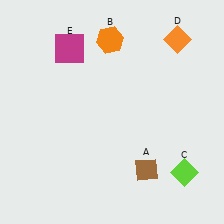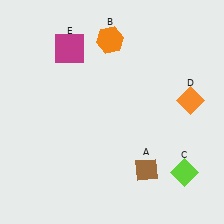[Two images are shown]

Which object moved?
The orange diamond (D) moved down.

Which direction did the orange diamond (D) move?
The orange diamond (D) moved down.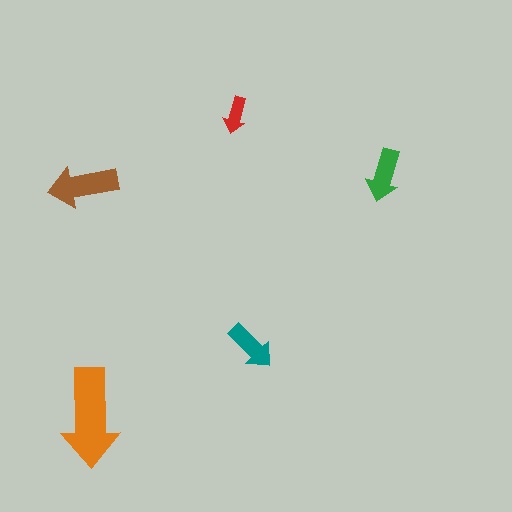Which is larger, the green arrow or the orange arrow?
The orange one.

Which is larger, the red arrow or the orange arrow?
The orange one.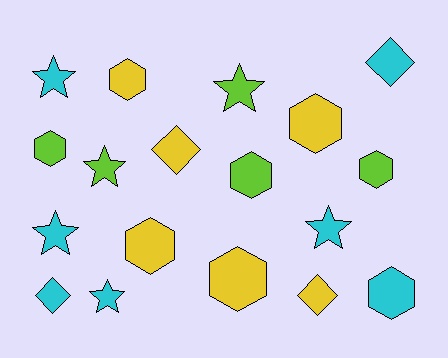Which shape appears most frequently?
Hexagon, with 8 objects.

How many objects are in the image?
There are 18 objects.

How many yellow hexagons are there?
There are 4 yellow hexagons.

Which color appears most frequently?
Cyan, with 7 objects.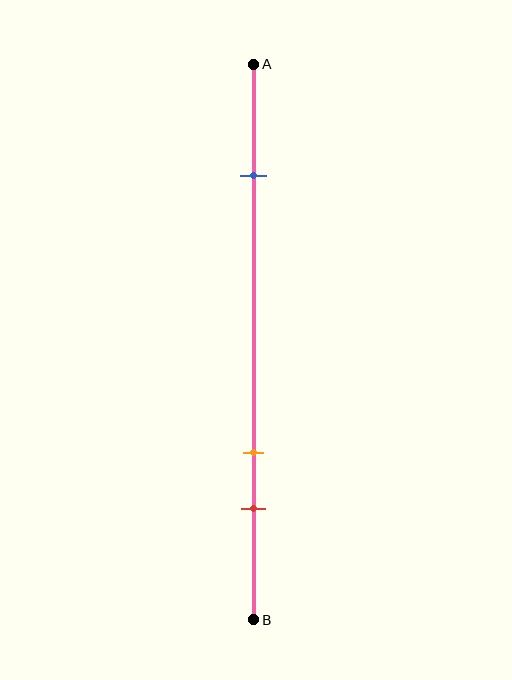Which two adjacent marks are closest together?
The orange and red marks are the closest adjacent pair.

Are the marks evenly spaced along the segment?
No, the marks are not evenly spaced.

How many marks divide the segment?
There are 3 marks dividing the segment.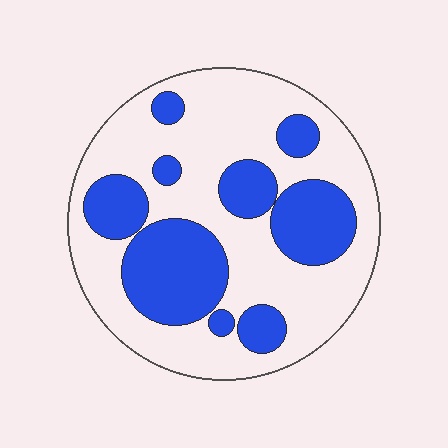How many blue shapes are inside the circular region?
9.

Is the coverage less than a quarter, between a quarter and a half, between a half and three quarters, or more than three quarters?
Between a quarter and a half.